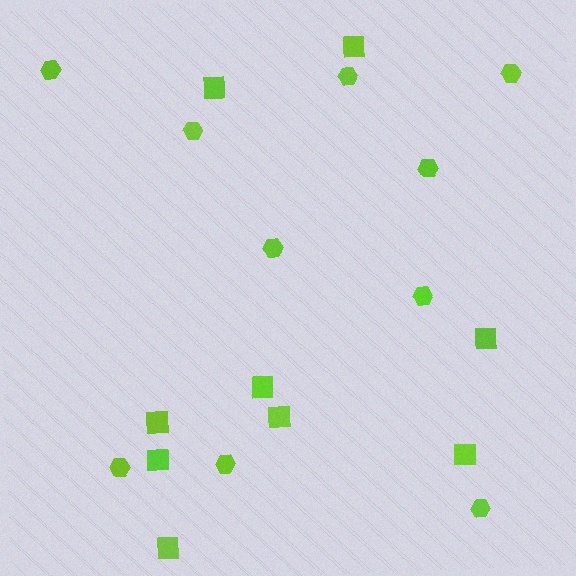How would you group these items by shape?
There are 2 groups: one group of hexagons (10) and one group of squares (9).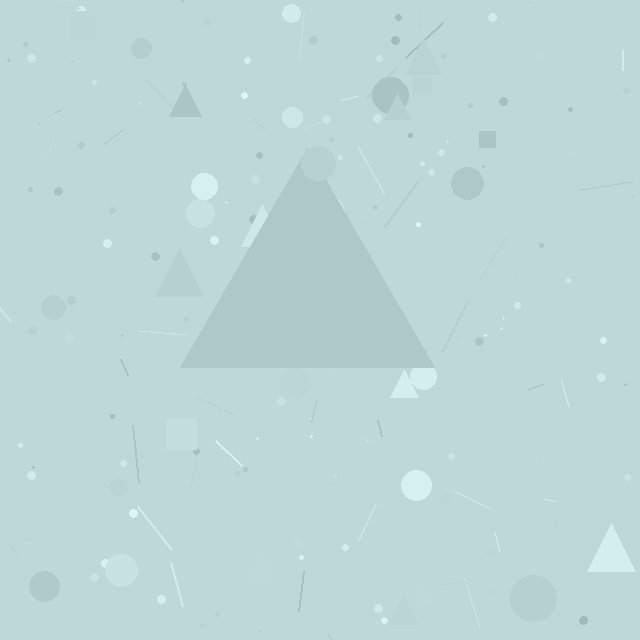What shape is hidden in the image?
A triangle is hidden in the image.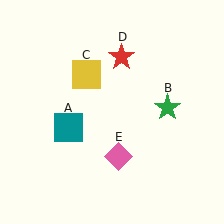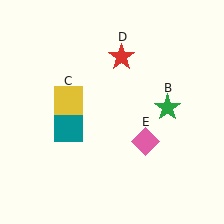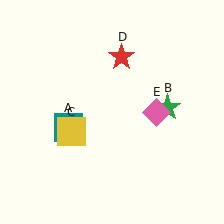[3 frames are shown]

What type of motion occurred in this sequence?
The yellow square (object C), pink diamond (object E) rotated counterclockwise around the center of the scene.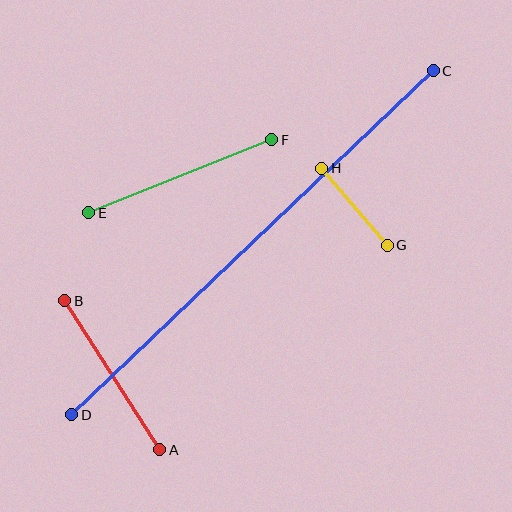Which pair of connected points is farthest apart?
Points C and D are farthest apart.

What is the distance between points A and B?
The distance is approximately 176 pixels.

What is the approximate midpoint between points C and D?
The midpoint is at approximately (252, 243) pixels.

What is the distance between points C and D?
The distance is approximately 499 pixels.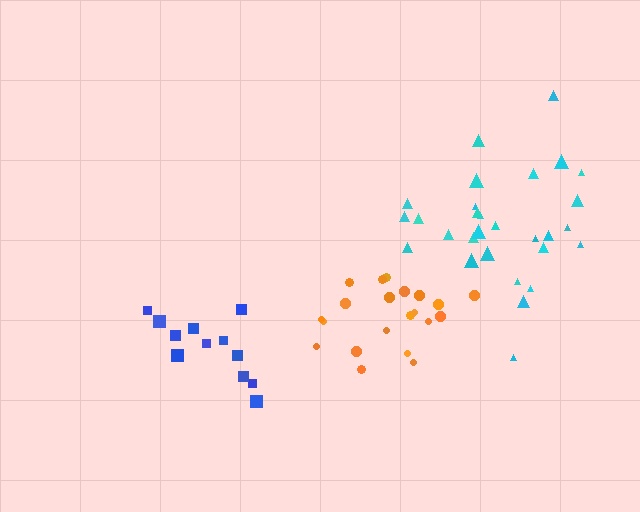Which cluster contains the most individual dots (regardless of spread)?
Cyan (29).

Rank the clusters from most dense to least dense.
orange, cyan, blue.